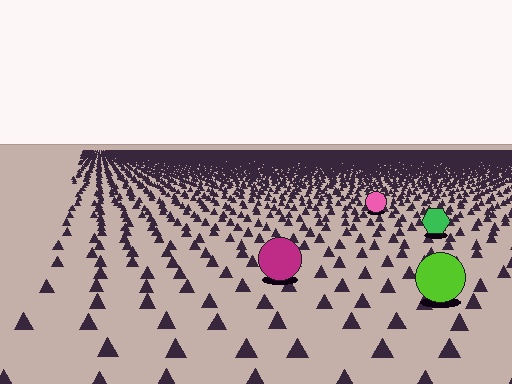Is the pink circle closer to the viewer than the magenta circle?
No. The magenta circle is closer — you can tell from the texture gradient: the ground texture is coarser near it.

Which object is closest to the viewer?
The lime circle is closest. The texture marks near it are larger and more spread out.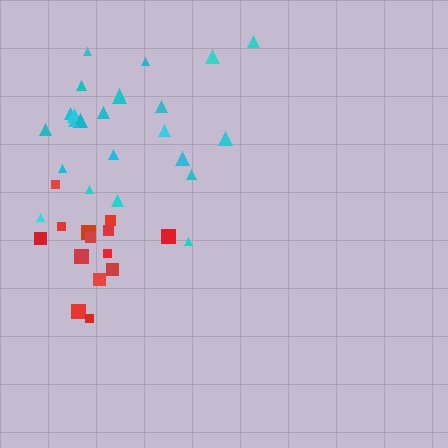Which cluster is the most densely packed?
Red.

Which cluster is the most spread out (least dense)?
Cyan.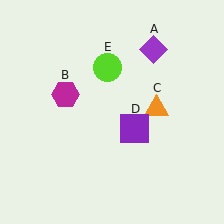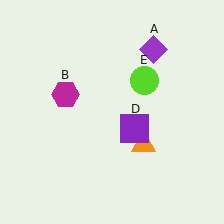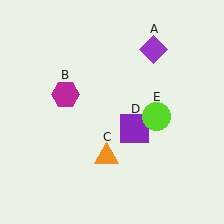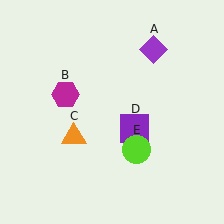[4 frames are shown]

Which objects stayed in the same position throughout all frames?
Purple diamond (object A) and magenta hexagon (object B) and purple square (object D) remained stationary.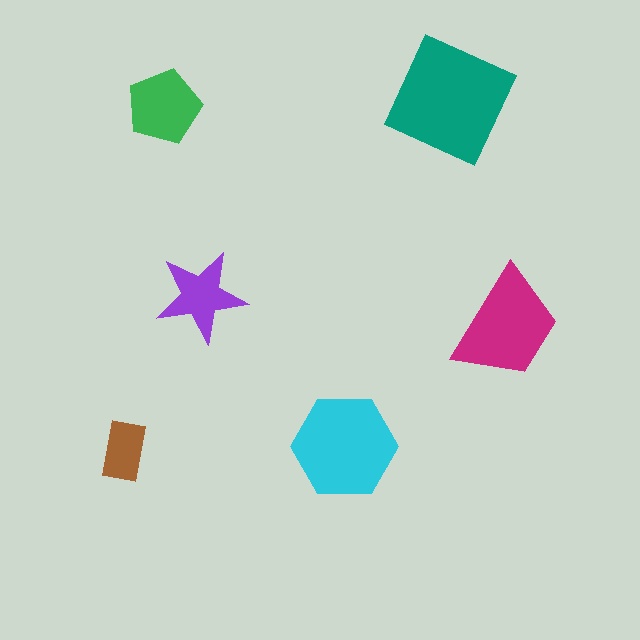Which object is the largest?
The teal square.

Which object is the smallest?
The brown rectangle.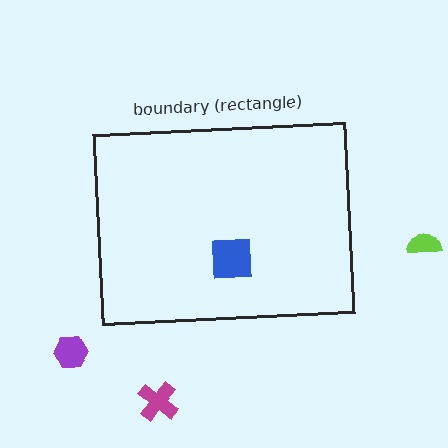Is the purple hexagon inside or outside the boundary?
Outside.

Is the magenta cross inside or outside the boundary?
Outside.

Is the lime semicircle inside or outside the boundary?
Outside.